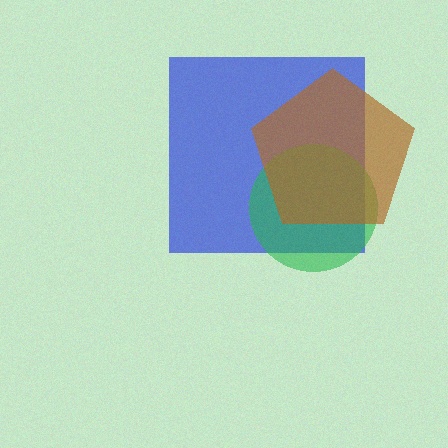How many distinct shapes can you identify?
There are 3 distinct shapes: a blue square, a green circle, a brown pentagon.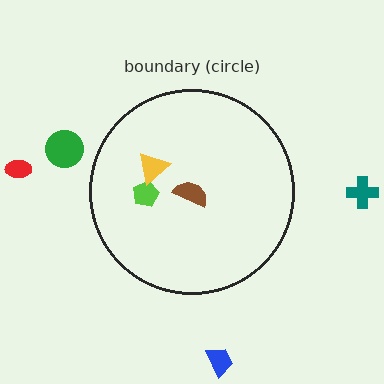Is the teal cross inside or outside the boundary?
Outside.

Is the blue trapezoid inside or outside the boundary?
Outside.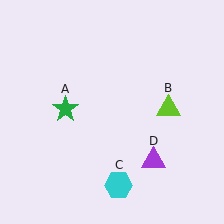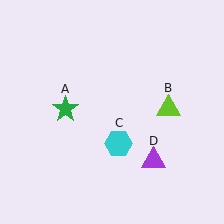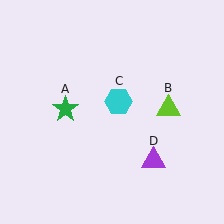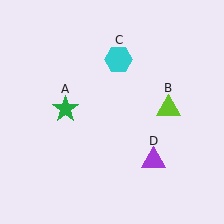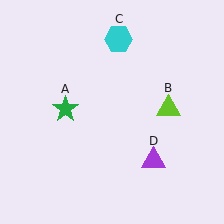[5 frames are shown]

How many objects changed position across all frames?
1 object changed position: cyan hexagon (object C).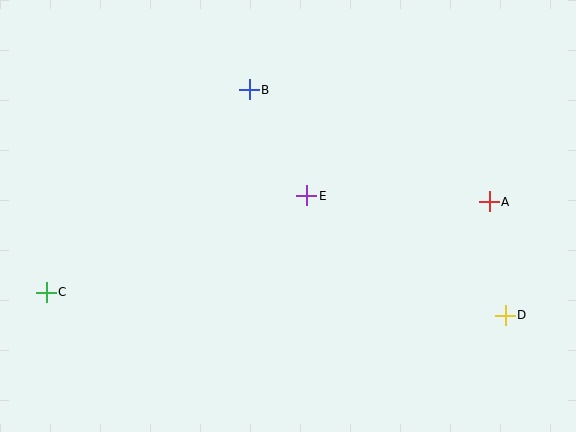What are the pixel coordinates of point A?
Point A is at (489, 202).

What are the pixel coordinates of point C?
Point C is at (46, 292).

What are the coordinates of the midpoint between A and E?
The midpoint between A and E is at (398, 199).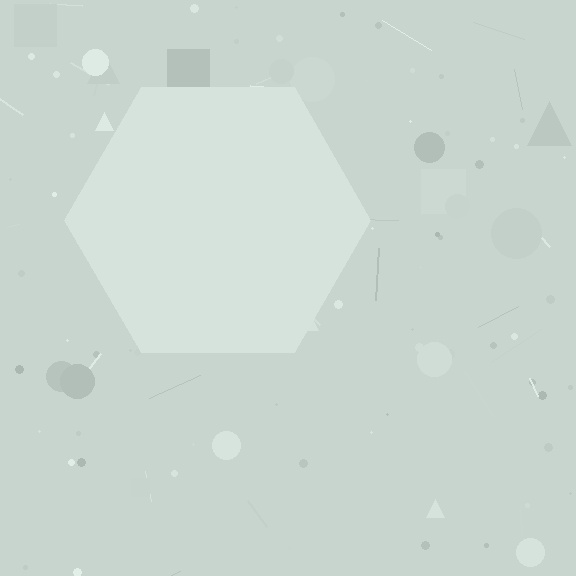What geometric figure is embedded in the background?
A hexagon is embedded in the background.